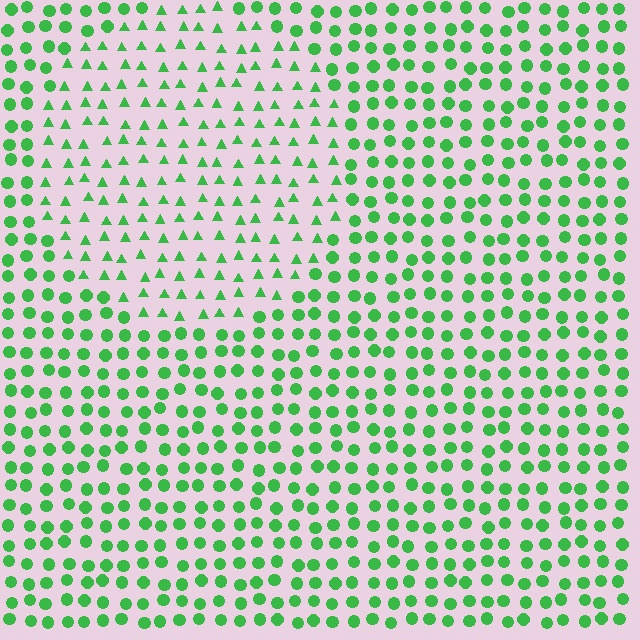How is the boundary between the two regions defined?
The boundary is defined by a change in element shape: triangles inside vs. circles outside. All elements share the same color and spacing.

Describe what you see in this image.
The image is filled with small green elements arranged in a uniform grid. A circle-shaped region contains triangles, while the surrounding area contains circles. The boundary is defined purely by the change in element shape.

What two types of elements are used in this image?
The image uses triangles inside the circle region and circles outside it.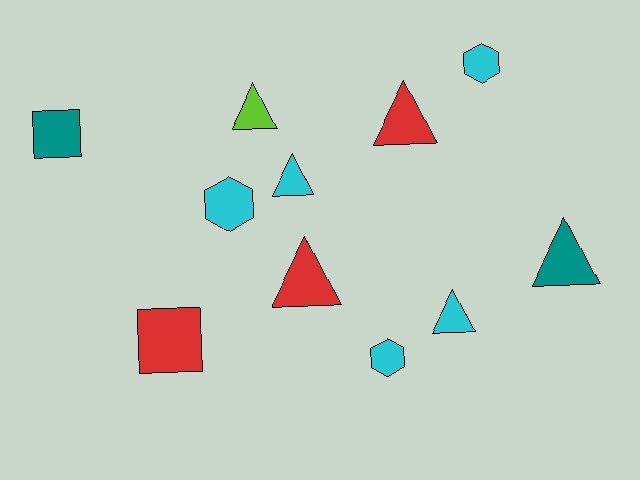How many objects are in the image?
There are 11 objects.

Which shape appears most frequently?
Triangle, with 6 objects.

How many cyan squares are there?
There are no cyan squares.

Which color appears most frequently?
Cyan, with 5 objects.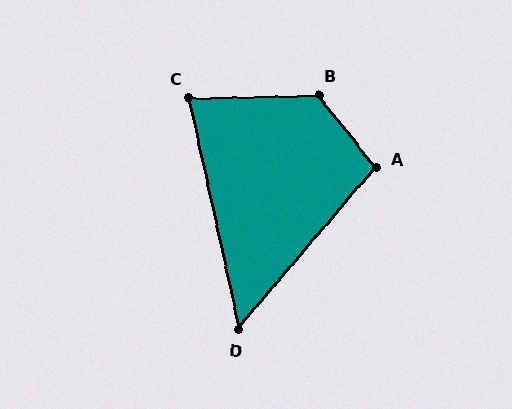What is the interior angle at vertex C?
Approximately 79 degrees (acute).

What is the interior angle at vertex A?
Approximately 101 degrees (obtuse).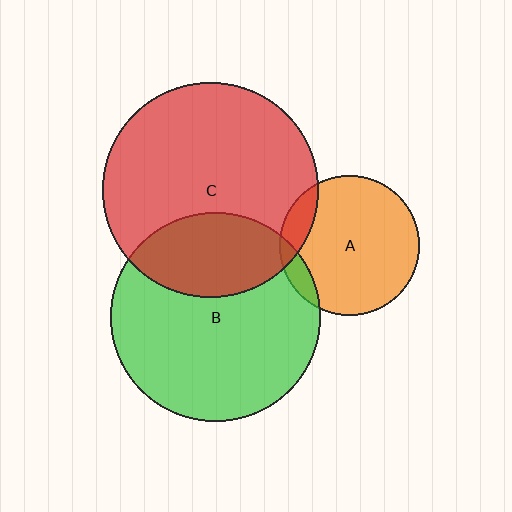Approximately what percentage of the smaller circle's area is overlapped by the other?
Approximately 10%.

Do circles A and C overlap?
Yes.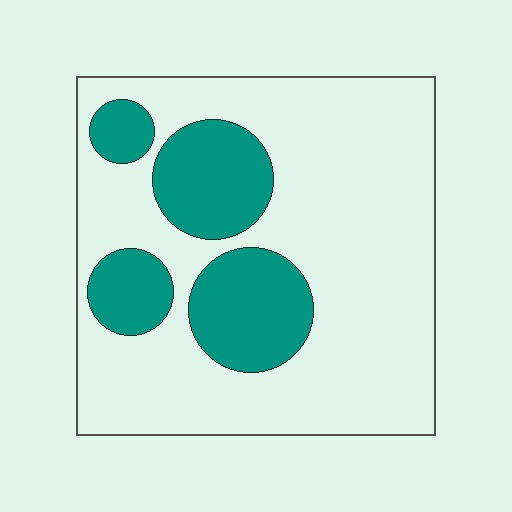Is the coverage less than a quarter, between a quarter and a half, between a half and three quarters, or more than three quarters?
Between a quarter and a half.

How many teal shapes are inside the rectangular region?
4.